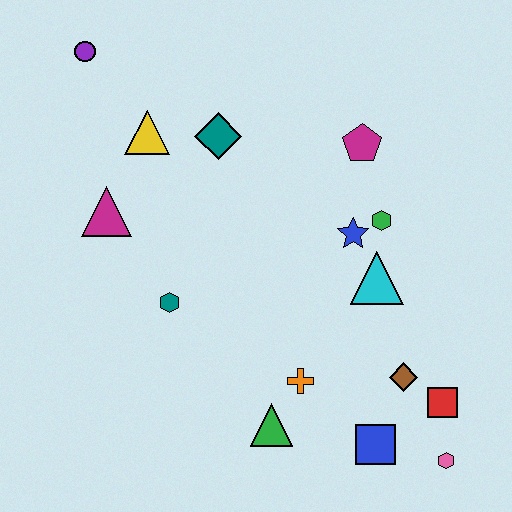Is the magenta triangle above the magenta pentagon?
No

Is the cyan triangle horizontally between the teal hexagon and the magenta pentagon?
No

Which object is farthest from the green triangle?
The purple circle is farthest from the green triangle.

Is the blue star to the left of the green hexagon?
Yes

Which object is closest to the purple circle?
The yellow triangle is closest to the purple circle.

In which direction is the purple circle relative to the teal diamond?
The purple circle is to the left of the teal diamond.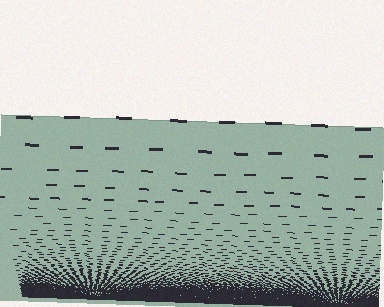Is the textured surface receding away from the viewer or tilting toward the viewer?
The surface appears to tilt toward the viewer. Texture elements get larger and sparser toward the top.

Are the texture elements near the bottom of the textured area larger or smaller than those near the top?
Smaller. The gradient is inverted — elements near the bottom are smaller and denser.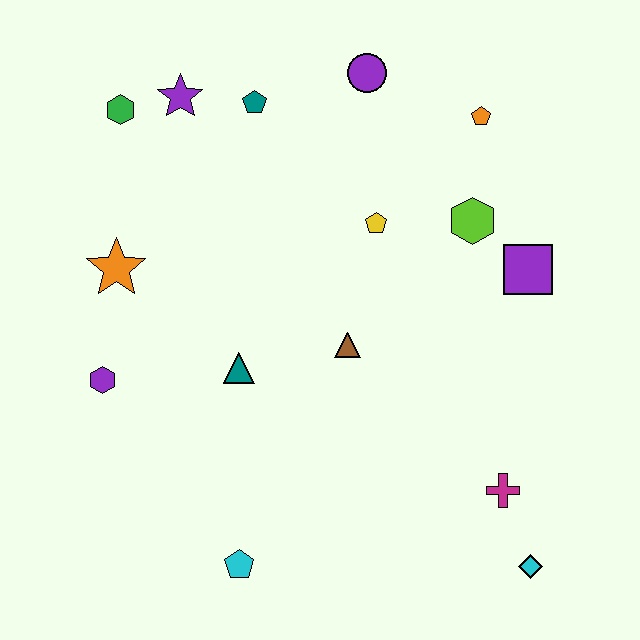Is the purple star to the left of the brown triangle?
Yes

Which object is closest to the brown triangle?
The teal triangle is closest to the brown triangle.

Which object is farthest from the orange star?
The cyan diamond is farthest from the orange star.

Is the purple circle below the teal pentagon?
No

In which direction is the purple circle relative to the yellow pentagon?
The purple circle is above the yellow pentagon.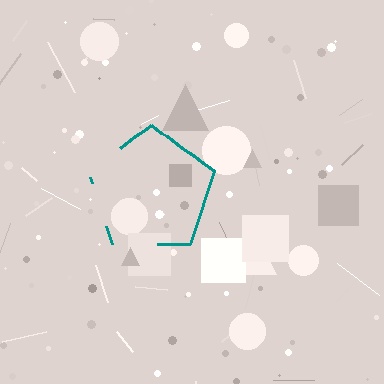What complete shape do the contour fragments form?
The contour fragments form a pentagon.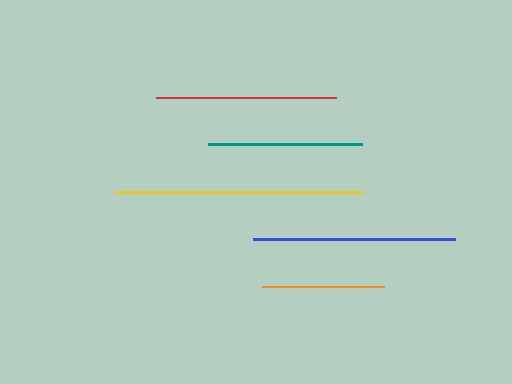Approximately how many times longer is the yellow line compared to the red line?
The yellow line is approximately 1.4 times the length of the red line.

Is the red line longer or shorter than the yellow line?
The yellow line is longer than the red line.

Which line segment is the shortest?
The orange line is the shortest at approximately 121 pixels.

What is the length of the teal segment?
The teal segment is approximately 155 pixels long.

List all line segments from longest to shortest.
From longest to shortest: yellow, blue, red, teal, orange.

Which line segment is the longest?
The yellow line is the longest at approximately 247 pixels.